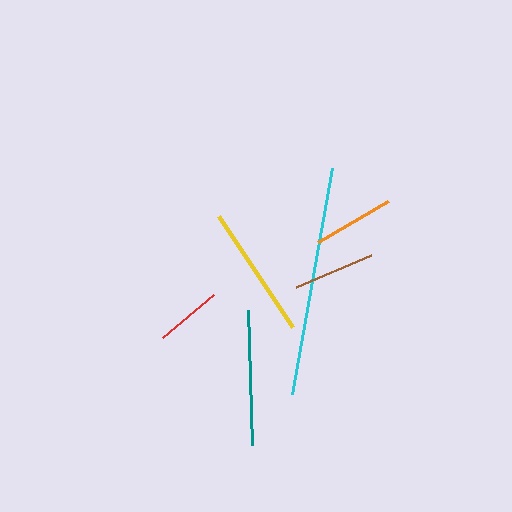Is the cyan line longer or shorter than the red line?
The cyan line is longer than the red line.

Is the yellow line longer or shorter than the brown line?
The yellow line is longer than the brown line.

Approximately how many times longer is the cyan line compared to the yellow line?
The cyan line is approximately 1.7 times the length of the yellow line.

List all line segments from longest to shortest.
From longest to shortest: cyan, teal, yellow, brown, orange, red.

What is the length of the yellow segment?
The yellow segment is approximately 133 pixels long.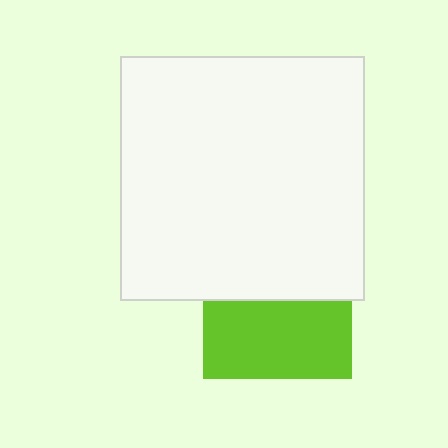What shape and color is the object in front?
The object in front is a white square.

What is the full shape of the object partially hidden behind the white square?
The partially hidden object is a lime square.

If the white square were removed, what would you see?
You would see the complete lime square.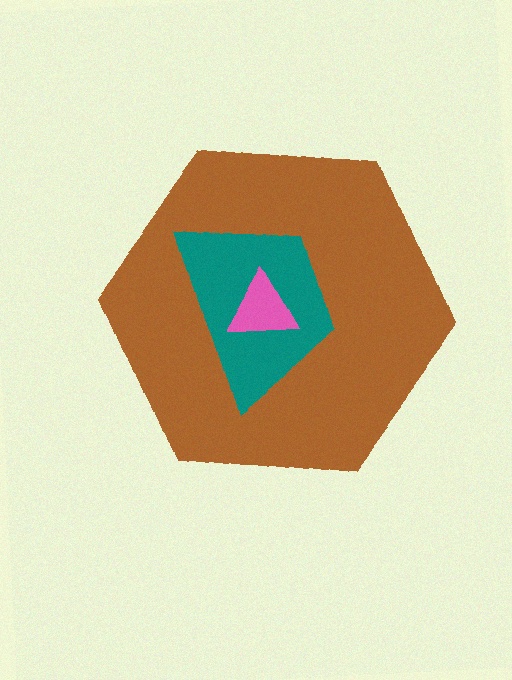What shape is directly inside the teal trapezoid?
The pink triangle.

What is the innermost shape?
The pink triangle.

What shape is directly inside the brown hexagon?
The teal trapezoid.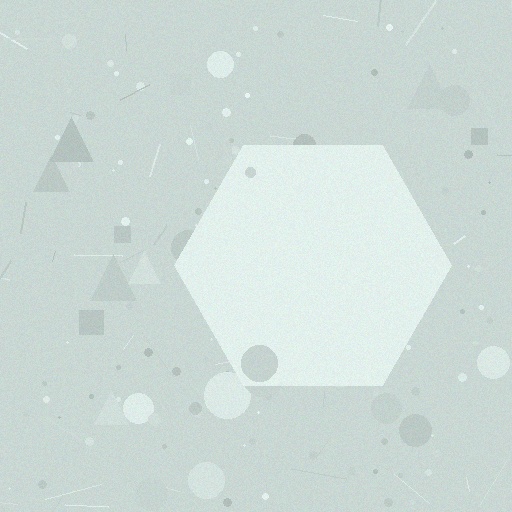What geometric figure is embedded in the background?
A hexagon is embedded in the background.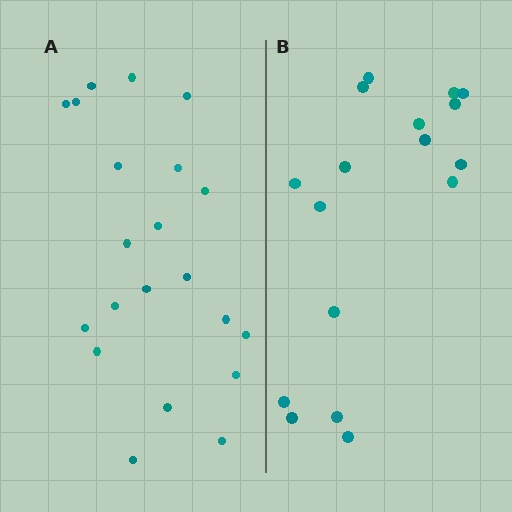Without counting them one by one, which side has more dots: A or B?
Region A (the left region) has more dots.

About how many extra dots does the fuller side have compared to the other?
Region A has about 4 more dots than region B.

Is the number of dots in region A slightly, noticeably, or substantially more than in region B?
Region A has only slightly more — the two regions are fairly close. The ratio is roughly 1.2 to 1.